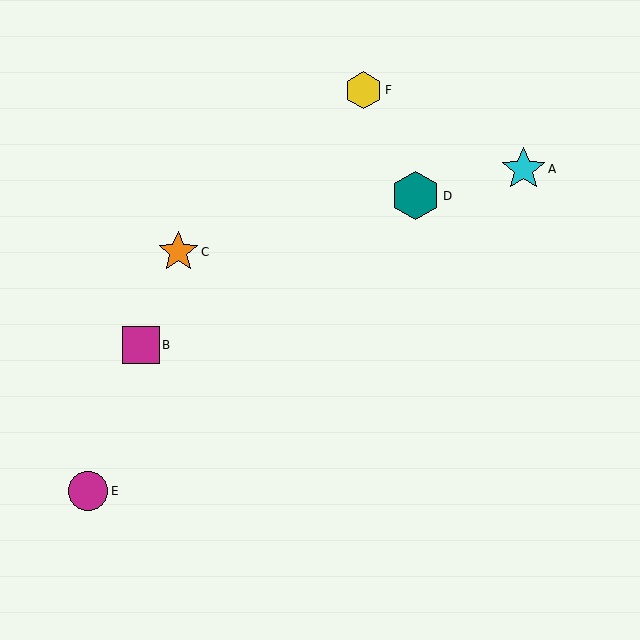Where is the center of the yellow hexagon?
The center of the yellow hexagon is at (363, 90).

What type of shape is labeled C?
Shape C is an orange star.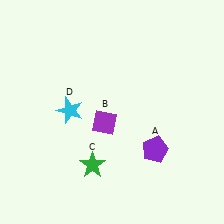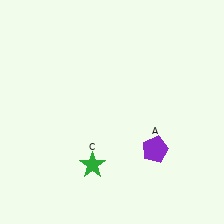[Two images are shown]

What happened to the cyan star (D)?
The cyan star (D) was removed in Image 2. It was in the top-left area of Image 1.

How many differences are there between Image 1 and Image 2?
There are 2 differences between the two images.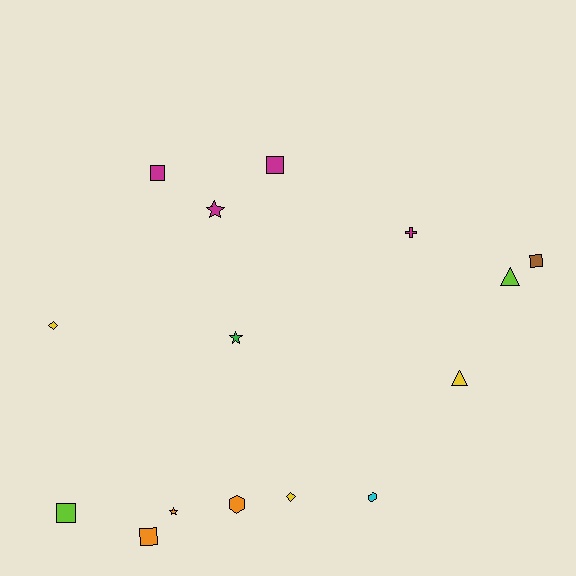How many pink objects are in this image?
There are no pink objects.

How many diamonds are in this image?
There are 2 diamonds.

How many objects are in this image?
There are 15 objects.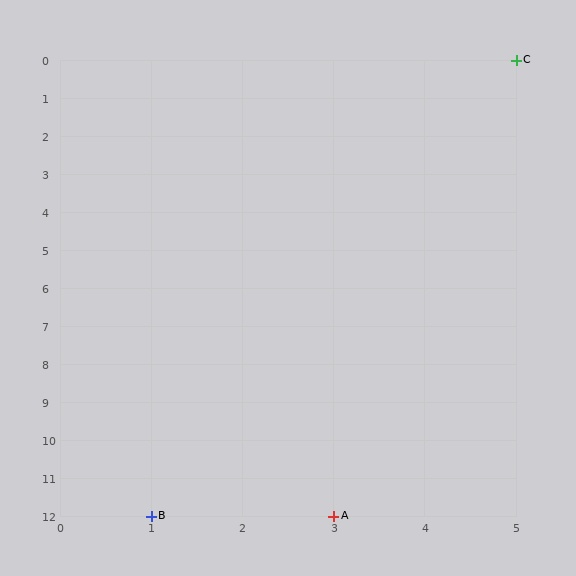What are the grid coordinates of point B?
Point B is at grid coordinates (1, 12).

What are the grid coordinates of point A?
Point A is at grid coordinates (3, 12).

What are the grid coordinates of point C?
Point C is at grid coordinates (5, 0).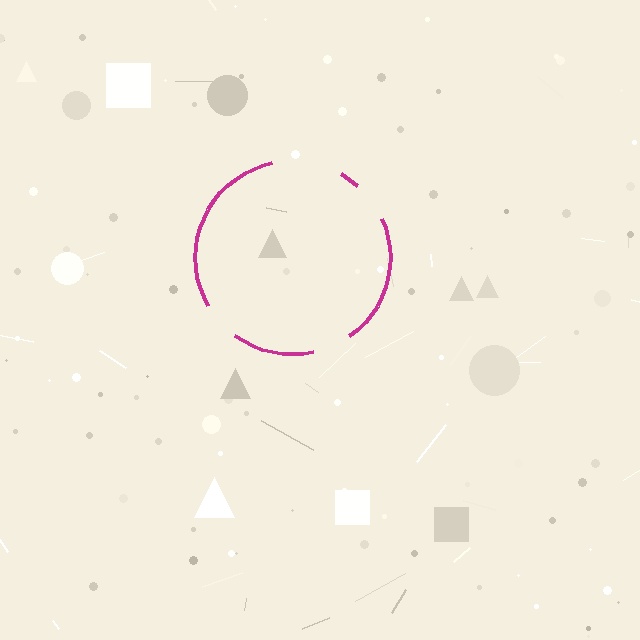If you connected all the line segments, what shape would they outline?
They would outline a circle.